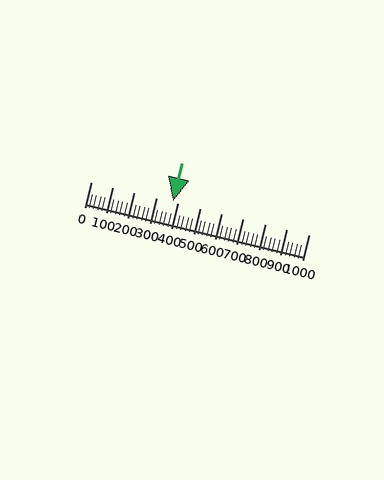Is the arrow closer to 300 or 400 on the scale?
The arrow is closer to 400.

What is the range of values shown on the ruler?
The ruler shows values from 0 to 1000.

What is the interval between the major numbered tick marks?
The major tick marks are spaced 100 units apart.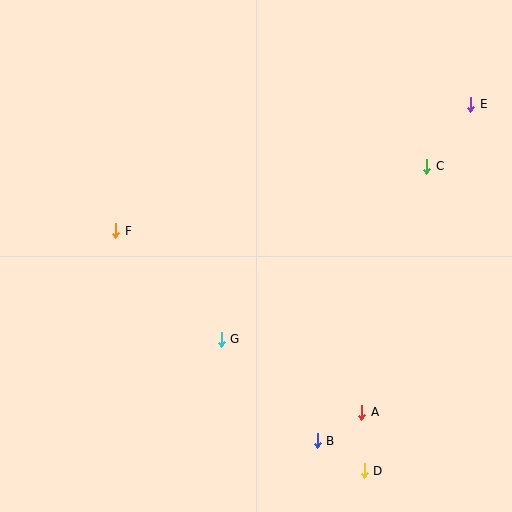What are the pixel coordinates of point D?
Point D is at (364, 471).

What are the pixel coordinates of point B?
Point B is at (317, 441).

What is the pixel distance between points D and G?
The distance between D and G is 194 pixels.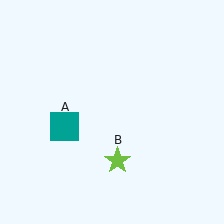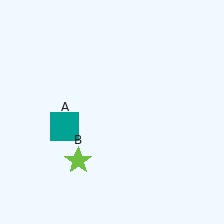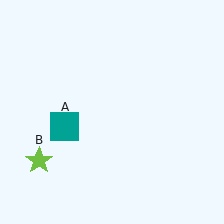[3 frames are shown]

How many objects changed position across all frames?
1 object changed position: lime star (object B).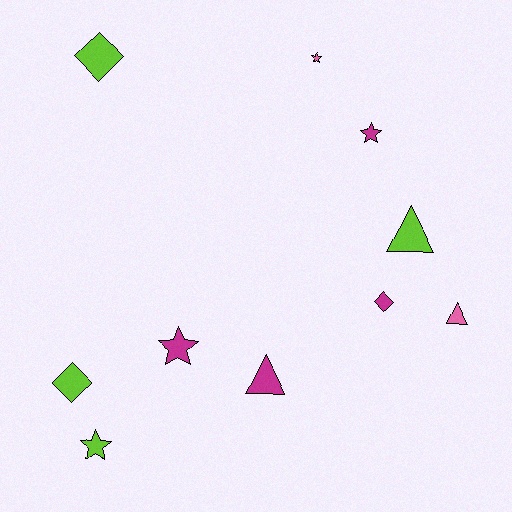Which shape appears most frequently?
Star, with 4 objects.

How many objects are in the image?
There are 10 objects.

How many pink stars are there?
There is 1 pink star.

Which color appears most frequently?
Magenta, with 4 objects.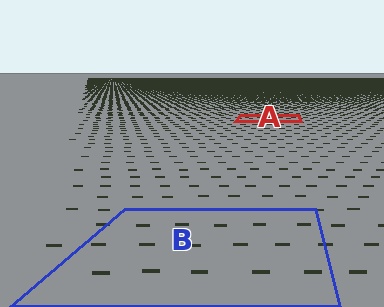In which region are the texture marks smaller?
The texture marks are smaller in region A, because it is farther away.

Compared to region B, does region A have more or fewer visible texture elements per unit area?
Region A has more texture elements per unit area — they are packed more densely because it is farther away.